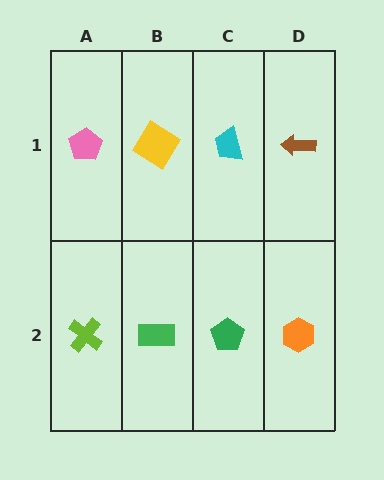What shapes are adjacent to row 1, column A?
A lime cross (row 2, column A), a yellow diamond (row 1, column B).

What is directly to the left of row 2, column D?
A green pentagon.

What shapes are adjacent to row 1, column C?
A green pentagon (row 2, column C), a yellow diamond (row 1, column B), a brown arrow (row 1, column D).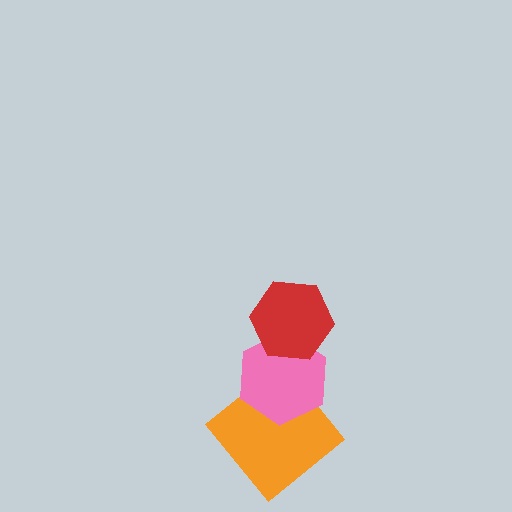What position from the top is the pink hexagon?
The pink hexagon is 2nd from the top.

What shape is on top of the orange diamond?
The pink hexagon is on top of the orange diamond.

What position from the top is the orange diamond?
The orange diamond is 3rd from the top.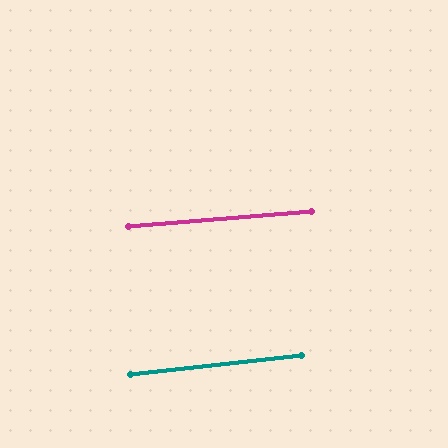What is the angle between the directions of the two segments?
Approximately 2 degrees.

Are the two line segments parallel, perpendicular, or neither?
Parallel — their directions differ by only 1.9°.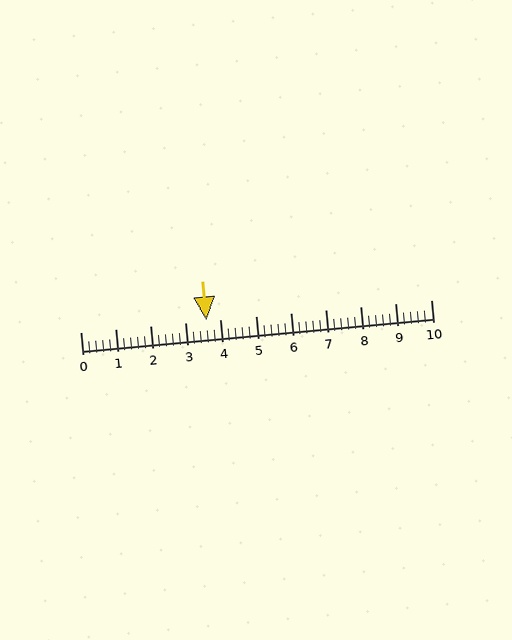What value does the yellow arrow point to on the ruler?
The yellow arrow points to approximately 3.6.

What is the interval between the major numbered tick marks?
The major tick marks are spaced 1 units apart.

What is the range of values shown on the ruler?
The ruler shows values from 0 to 10.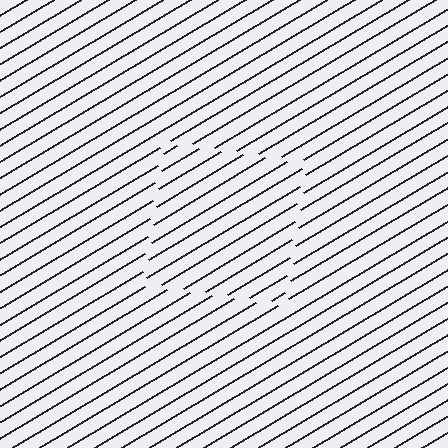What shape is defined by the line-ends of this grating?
An illusory square. The interior of the shape contains the same grating, shifted by half a period — the contour is defined by the phase discontinuity where line-ends from the inner and outer gratings abut.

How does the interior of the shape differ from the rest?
The interior of the shape contains the same grating, shifted by half a period — the contour is defined by the phase discontinuity where line-ends from the inner and outer gratings abut.